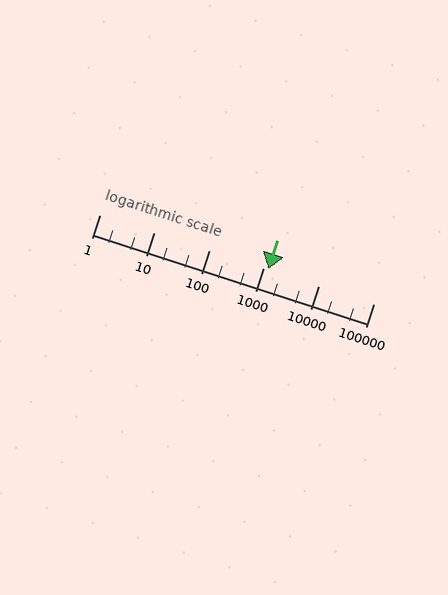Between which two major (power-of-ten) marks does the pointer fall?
The pointer is between 1000 and 10000.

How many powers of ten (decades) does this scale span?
The scale spans 5 decades, from 1 to 100000.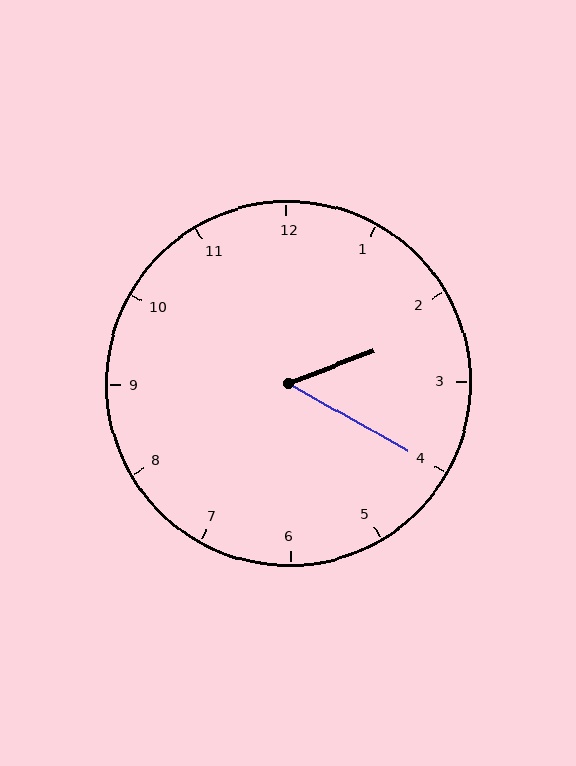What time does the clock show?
2:20.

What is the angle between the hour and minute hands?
Approximately 50 degrees.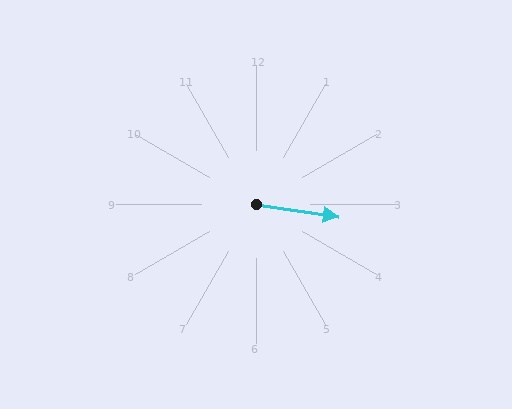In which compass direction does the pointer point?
East.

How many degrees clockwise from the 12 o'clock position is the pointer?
Approximately 98 degrees.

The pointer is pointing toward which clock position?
Roughly 3 o'clock.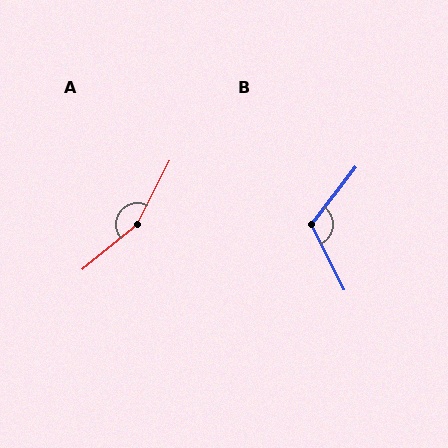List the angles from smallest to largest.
B (116°), A (156°).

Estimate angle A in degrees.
Approximately 156 degrees.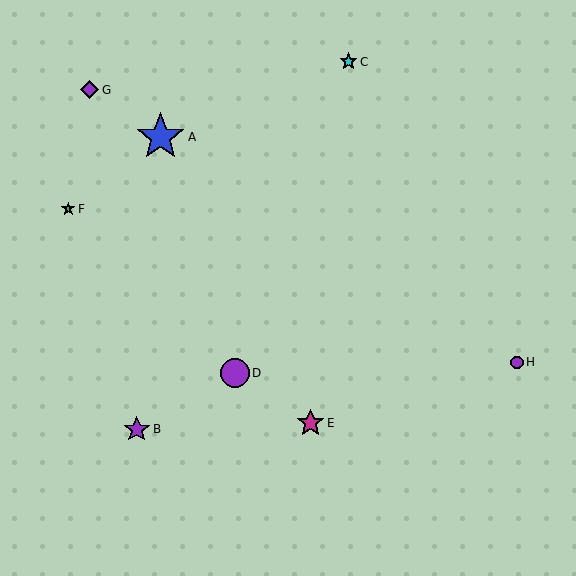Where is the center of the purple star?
The center of the purple star is at (137, 429).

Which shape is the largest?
The blue star (labeled A) is the largest.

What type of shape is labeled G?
Shape G is a purple diamond.